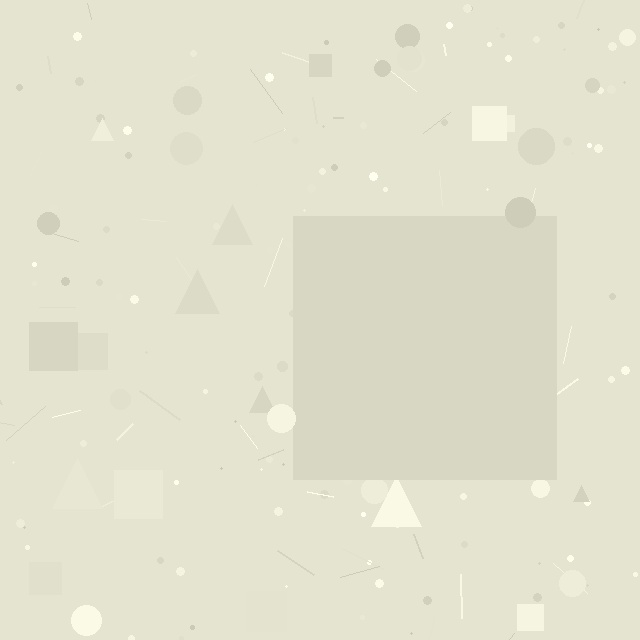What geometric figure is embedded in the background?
A square is embedded in the background.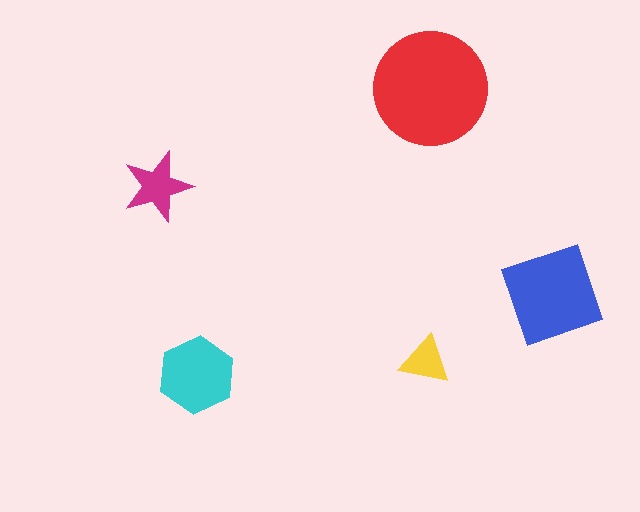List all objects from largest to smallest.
The red circle, the blue diamond, the cyan hexagon, the magenta star, the yellow triangle.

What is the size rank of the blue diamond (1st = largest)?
2nd.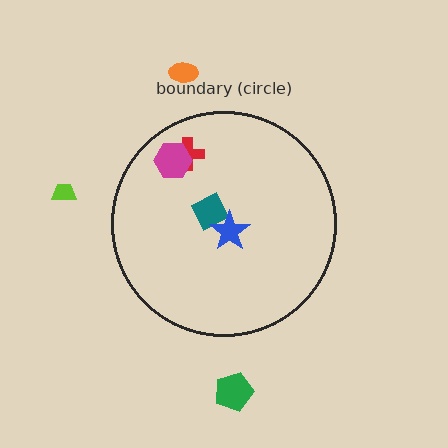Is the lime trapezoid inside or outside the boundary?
Outside.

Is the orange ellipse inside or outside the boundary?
Outside.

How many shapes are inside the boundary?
4 inside, 3 outside.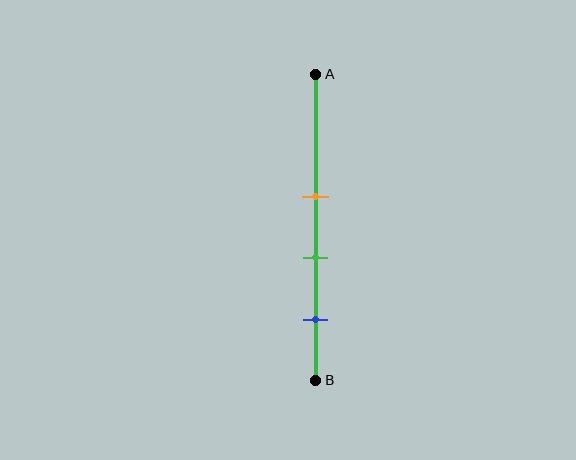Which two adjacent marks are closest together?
The orange and green marks are the closest adjacent pair.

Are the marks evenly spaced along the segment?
Yes, the marks are approximately evenly spaced.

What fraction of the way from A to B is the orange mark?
The orange mark is approximately 40% (0.4) of the way from A to B.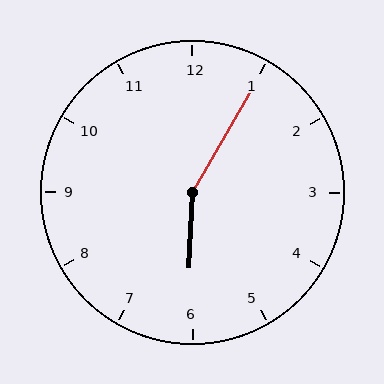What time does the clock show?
6:05.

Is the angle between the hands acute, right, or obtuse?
It is obtuse.